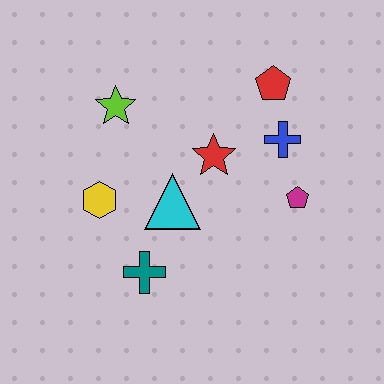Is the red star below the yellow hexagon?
No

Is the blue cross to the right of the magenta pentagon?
No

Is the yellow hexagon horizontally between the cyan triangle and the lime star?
No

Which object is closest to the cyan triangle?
The red star is closest to the cyan triangle.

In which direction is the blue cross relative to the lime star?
The blue cross is to the right of the lime star.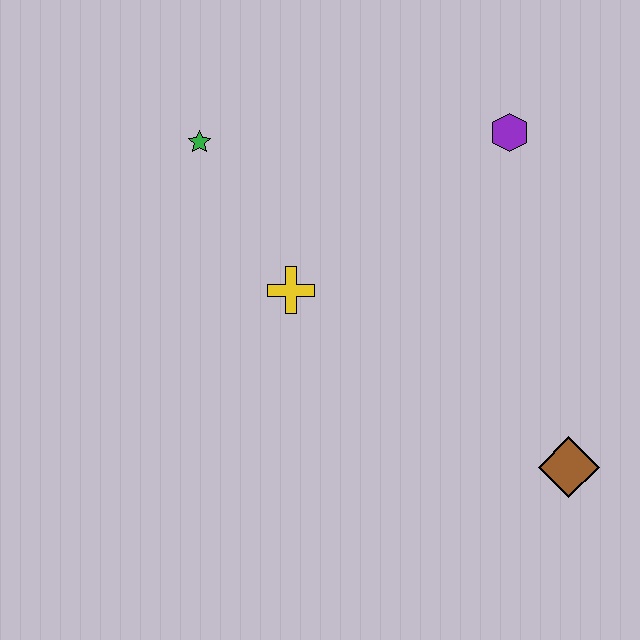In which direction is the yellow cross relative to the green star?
The yellow cross is below the green star.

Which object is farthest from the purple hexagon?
The brown diamond is farthest from the purple hexagon.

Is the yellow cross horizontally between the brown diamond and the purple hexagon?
No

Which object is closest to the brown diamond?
The yellow cross is closest to the brown diamond.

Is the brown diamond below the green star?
Yes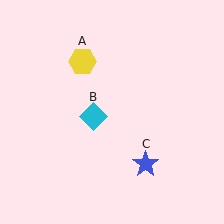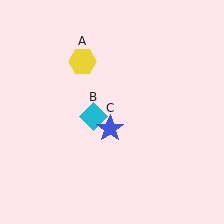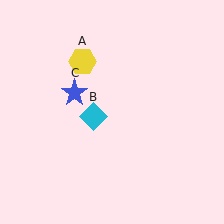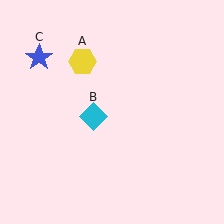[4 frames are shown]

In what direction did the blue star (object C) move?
The blue star (object C) moved up and to the left.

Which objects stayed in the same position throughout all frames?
Yellow hexagon (object A) and cyan diamond (object B) remained stationary.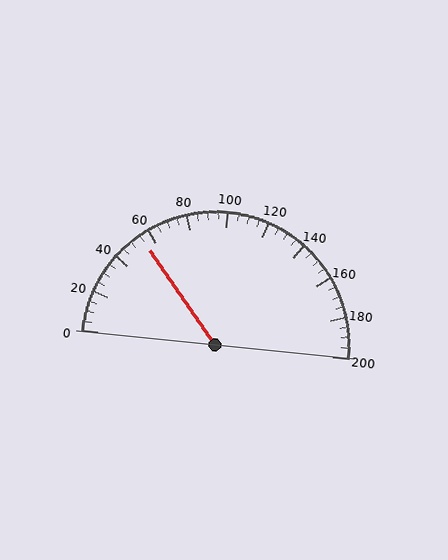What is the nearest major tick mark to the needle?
The nearest major tick mark is 60.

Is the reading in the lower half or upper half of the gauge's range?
The reading is in the lower half of the range (0 to 200).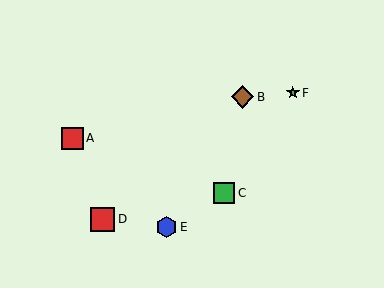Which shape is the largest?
The red square (labeled D) is the largest.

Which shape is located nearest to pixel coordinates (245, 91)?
The brown diamond (labeled B) at (242, 97) is nearest to that location.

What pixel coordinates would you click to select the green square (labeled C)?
Click at (224, 193) to select the green square C.